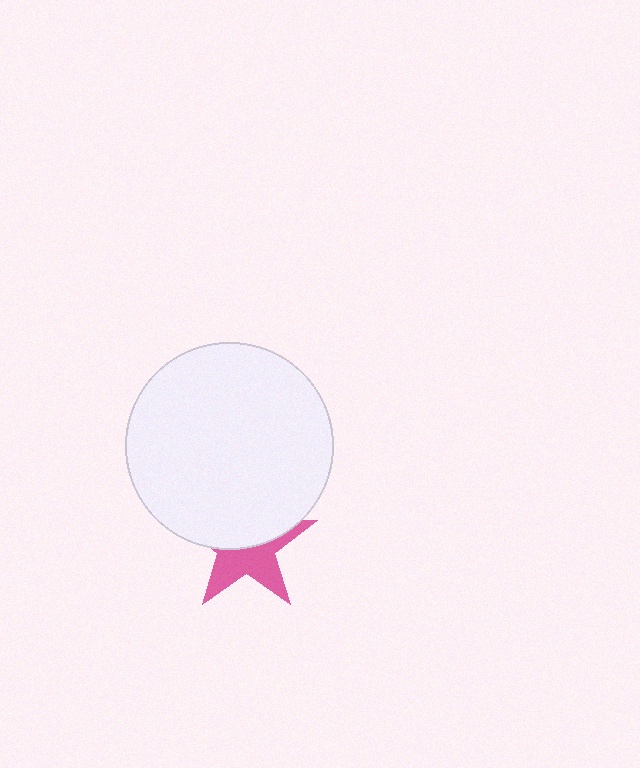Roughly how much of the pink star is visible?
About half of it is visible (roughly 48%).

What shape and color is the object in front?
The object in front is a white circle.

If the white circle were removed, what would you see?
You would see the complete pink star.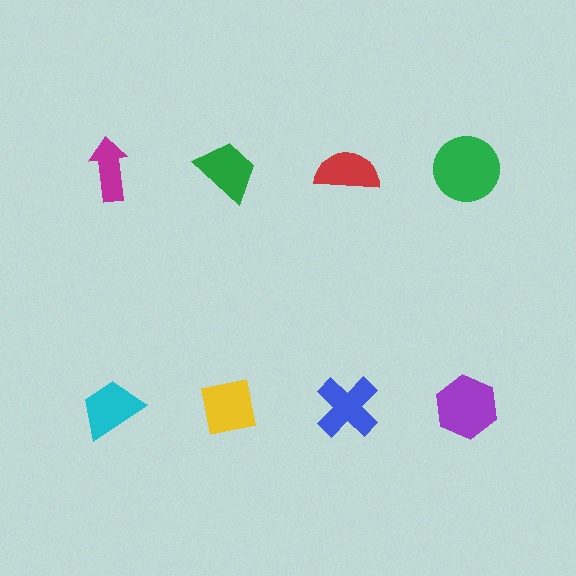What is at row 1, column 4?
A green circle.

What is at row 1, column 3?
A red semicircle.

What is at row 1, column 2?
A green trapezoid.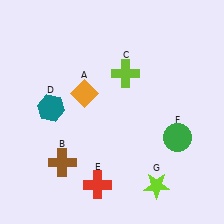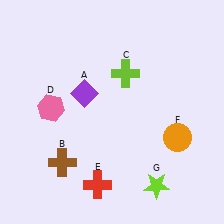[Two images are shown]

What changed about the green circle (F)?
In Image 1, F is green. In Image 2, it changed to orange.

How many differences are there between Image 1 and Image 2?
There are 3 differences between the two images.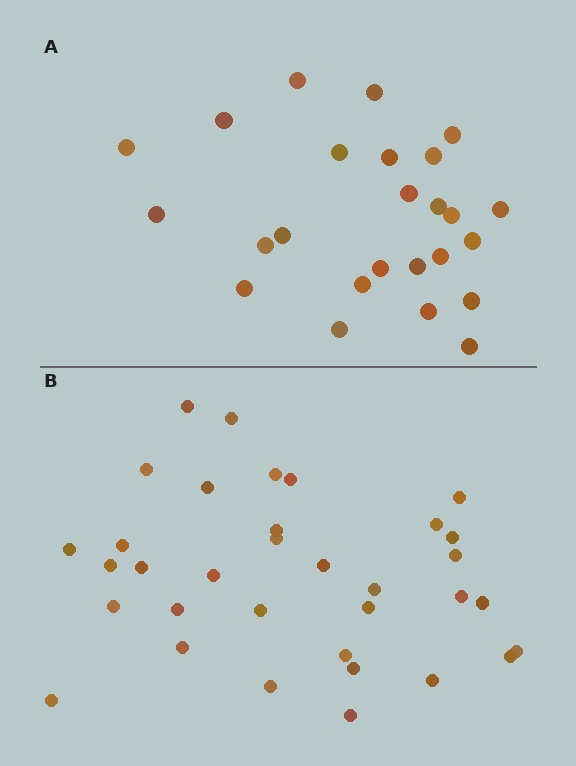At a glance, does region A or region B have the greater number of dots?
Region B (the bottom region) has more dots.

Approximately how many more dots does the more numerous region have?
Region B has roughly 8 or so more dots than region A.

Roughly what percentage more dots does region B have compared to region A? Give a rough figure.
About 35% more.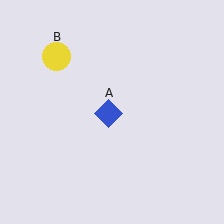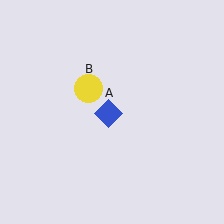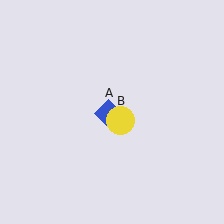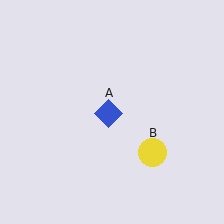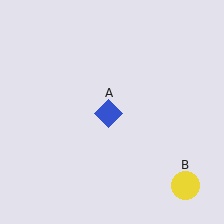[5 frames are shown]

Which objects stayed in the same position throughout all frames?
Blue diamond (object A) remained stationary.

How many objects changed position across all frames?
1 object changed position: yellow circle (object B).